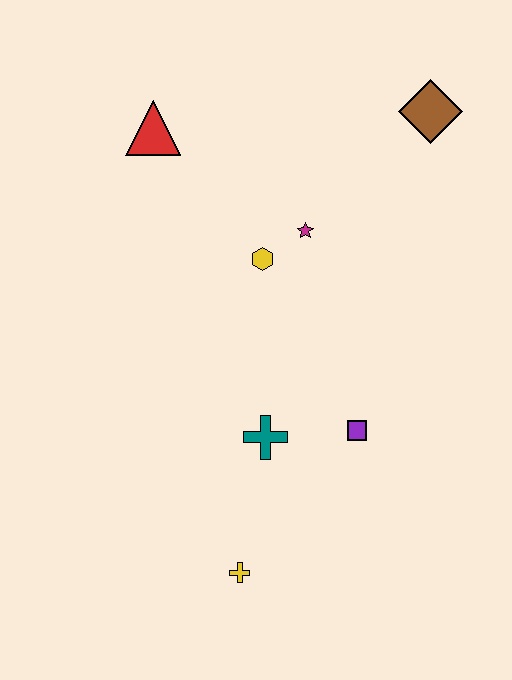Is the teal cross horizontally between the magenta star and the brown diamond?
No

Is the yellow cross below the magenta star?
Yes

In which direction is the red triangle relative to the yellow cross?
The red triangle is above the yellow cross.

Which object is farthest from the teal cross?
The brown diamond is farthest from the teal cross.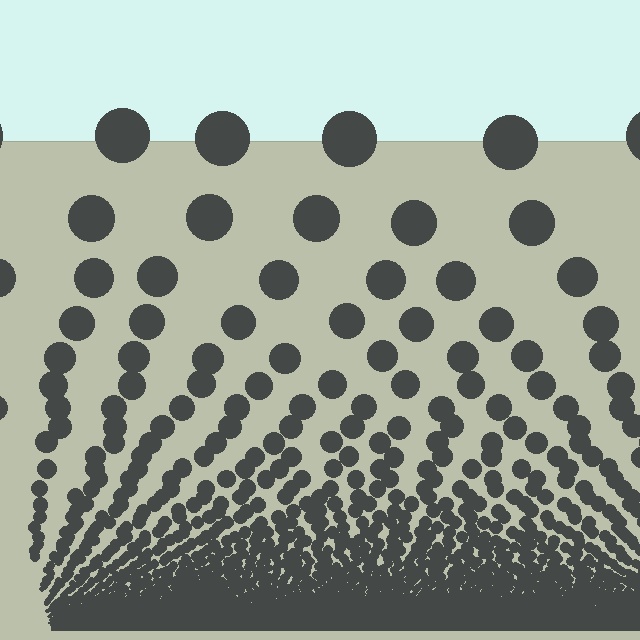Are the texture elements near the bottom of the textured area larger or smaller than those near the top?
Smaller. The gradient is inverted — elements near the bottom are smaller and denser.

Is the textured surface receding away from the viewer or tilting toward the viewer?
The surface appears to tilt toward the viewer. Texture elements get larger and sparser toward the top.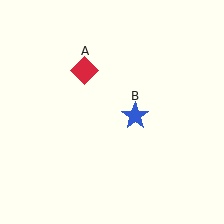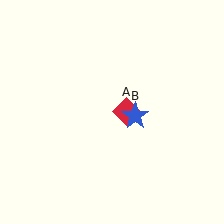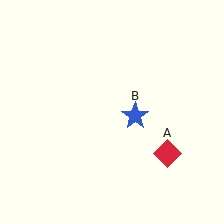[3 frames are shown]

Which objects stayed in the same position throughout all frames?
Blue star (object B) remained stationary.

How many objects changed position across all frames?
1 object changed position: red diamond (object A).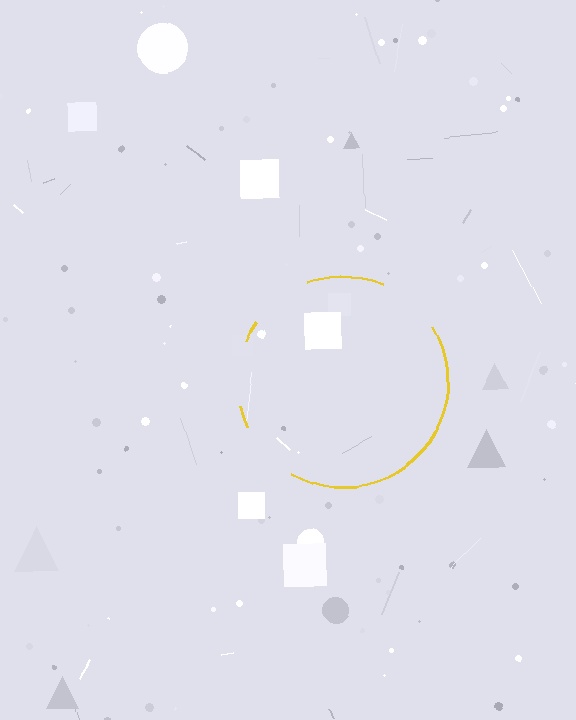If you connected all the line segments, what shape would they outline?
They would outline a circle.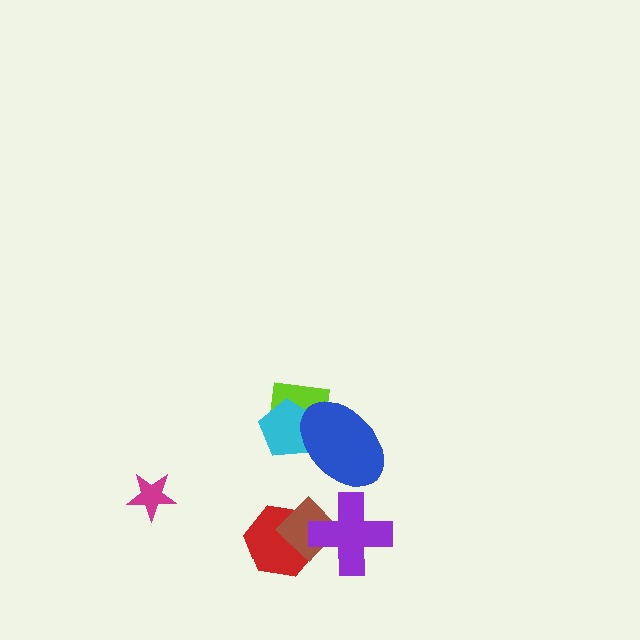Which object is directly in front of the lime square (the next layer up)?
The cyan pentagon is directly in front of the lime square.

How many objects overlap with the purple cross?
2 objects overlap with the purple cross.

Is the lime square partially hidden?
Yes, it is partially covered by another shape.